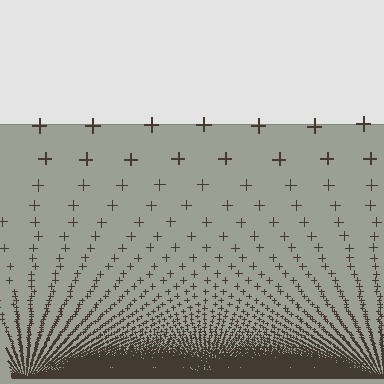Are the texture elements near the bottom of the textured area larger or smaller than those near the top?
Smaller. The gradient is inverted — elements near the bottom are smaller and denser.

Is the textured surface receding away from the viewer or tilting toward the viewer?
The surface appears to tilt toward the viewer. Texture elements get larger and sparser toward the top.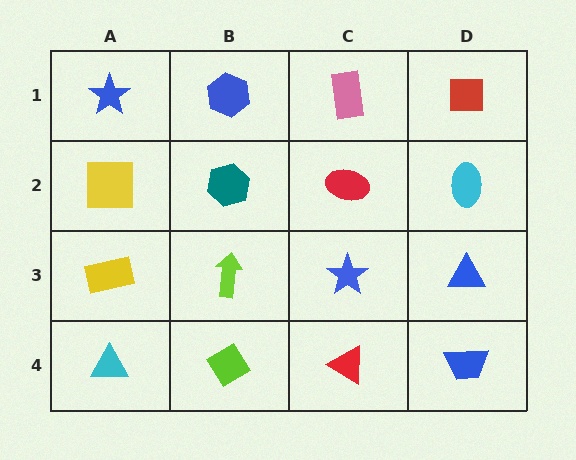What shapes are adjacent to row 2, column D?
A red square (row 1, column D), a blue triangle (row 3, column D), a red ellipse (row 2, column C).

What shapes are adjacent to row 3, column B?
A teal hexagon (row 2, column B), a lime diamond (row 4, column B), a yellow rectangle (row 3, column A), a blue star (row 3, column C).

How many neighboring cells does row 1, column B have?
3.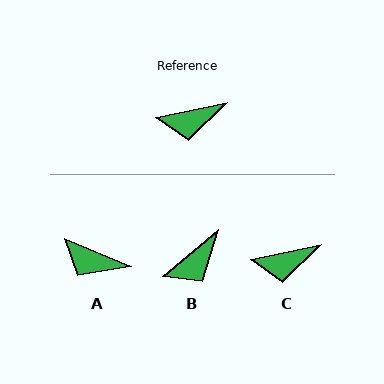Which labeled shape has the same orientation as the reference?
C.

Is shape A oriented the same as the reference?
No, it is off by about 35 degrees.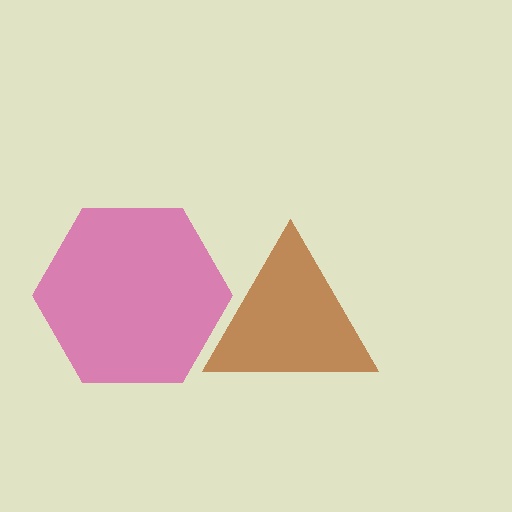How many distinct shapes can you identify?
There are 2 distinct shapes: a magenta hexagon, a brown triangle.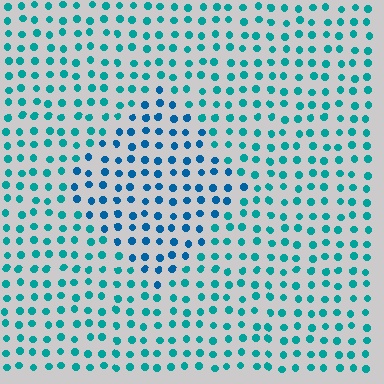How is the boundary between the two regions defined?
The boundary is defined purely by a slight shift in hue (about 27 degrees). Spacing, size, and orientation are identical on both sides.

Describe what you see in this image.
The image is filled with small teal elements in a uniform arrangement. A diamond-shaped region is visible where the elements are tinted to a slightly different hue, forming a subtle color boundary.